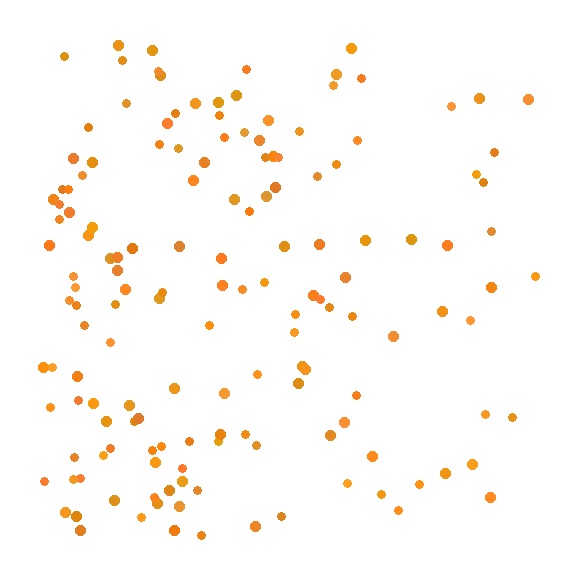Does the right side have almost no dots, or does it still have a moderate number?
Still a moderate number, just noticeably fewer than the left.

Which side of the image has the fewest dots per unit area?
The right.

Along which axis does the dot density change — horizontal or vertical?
Horizontal.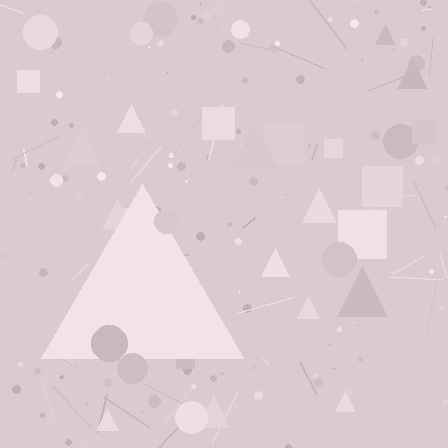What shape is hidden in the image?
A triangle is hidden in the image.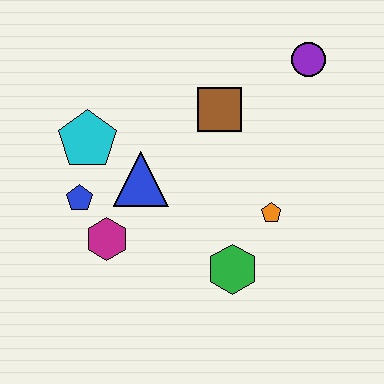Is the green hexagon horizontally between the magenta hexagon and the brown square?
No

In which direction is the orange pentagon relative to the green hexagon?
The orange pentagon is above the green hexagon.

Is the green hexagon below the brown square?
Yes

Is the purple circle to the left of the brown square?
No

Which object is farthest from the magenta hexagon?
The purple circle is farthest from the magenta hexagon.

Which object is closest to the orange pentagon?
The green hexagon is closest to the orange pentagon.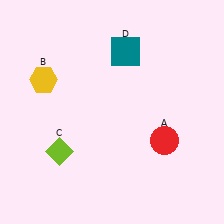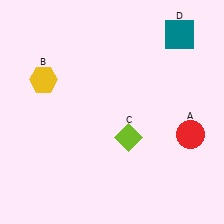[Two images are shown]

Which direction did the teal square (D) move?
The teal square (D) moved right.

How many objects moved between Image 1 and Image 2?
3 objects moved between the two images.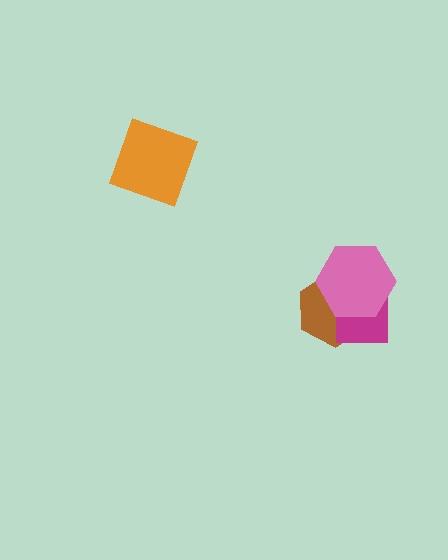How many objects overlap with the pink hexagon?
2 objects overlap with the pink hexagon.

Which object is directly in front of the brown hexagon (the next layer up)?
The magenta square is directly in front of the brown hexagon.